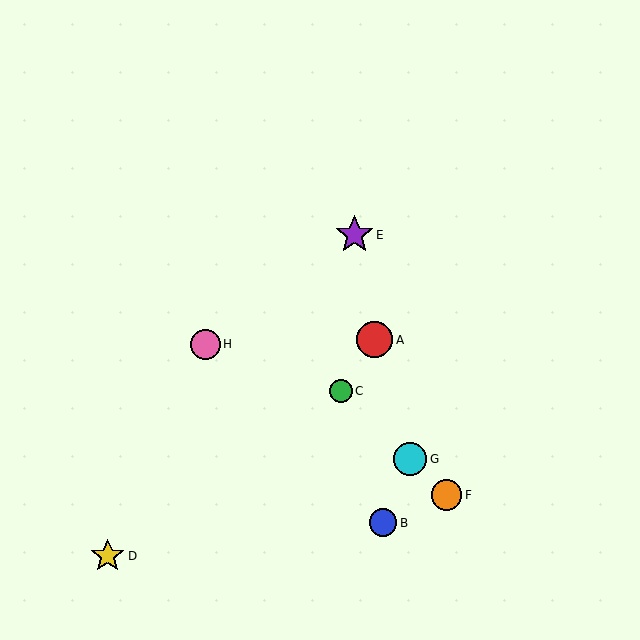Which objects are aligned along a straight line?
Objects C, F, G are aligned along a straight line.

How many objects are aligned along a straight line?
3 objects (C, F, G) are aligned along a straight line.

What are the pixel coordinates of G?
Object G is at (410, 459).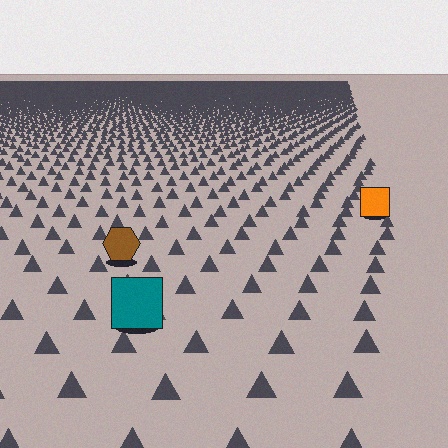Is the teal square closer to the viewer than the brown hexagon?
Yes. The teal square is closer — you can tell from the texture gradient: the ground texture is coarser near it.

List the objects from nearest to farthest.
From nearest to farthest: the teal square, the brown hexagon, the orange square.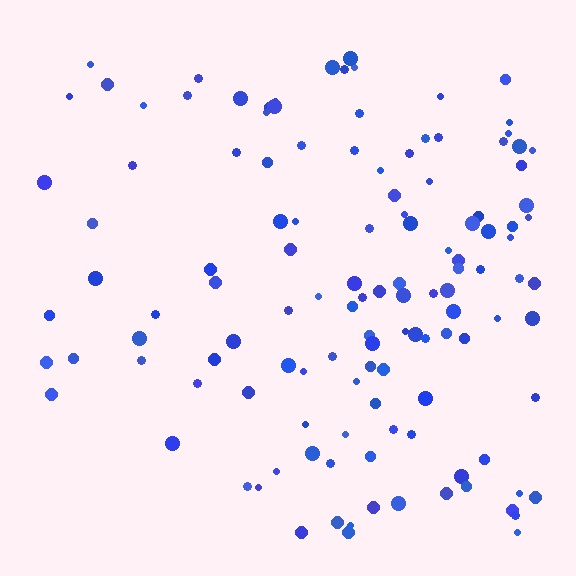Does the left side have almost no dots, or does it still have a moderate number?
Still a moderate number, just noticeably fewer than the right.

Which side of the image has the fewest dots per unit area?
The left.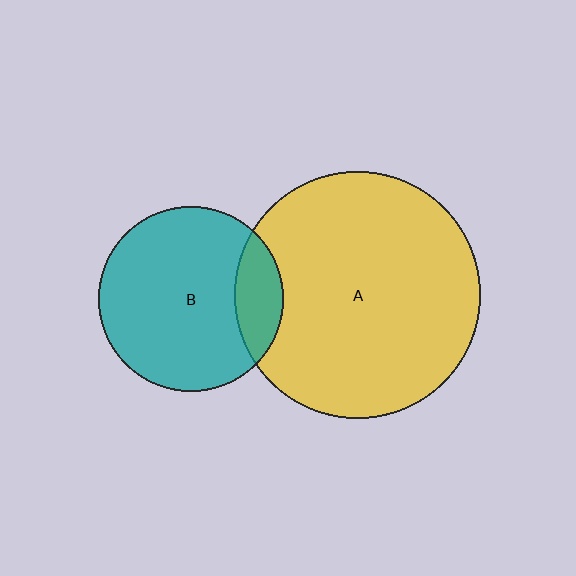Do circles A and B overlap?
Yes.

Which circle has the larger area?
Circle A (yellow).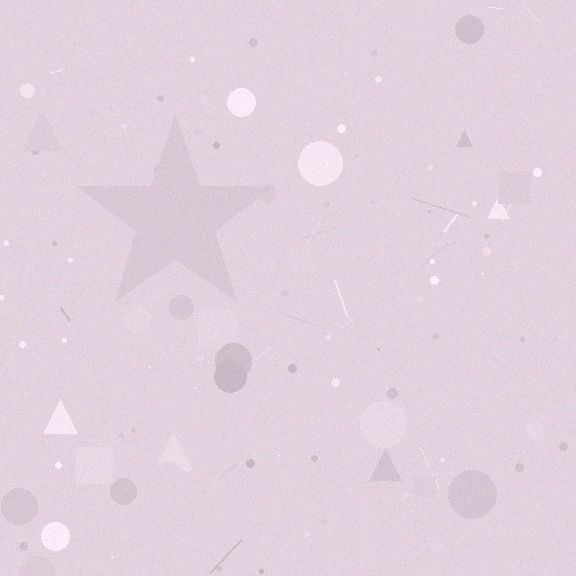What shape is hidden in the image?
A star is hidden in the image.